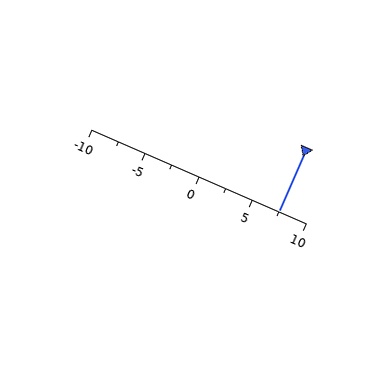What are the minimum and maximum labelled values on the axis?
The axis runs from -10 to 10.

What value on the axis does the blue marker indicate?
The marker indicates approximately 7.5.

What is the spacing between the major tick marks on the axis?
The major ticks are spaced 5 apart.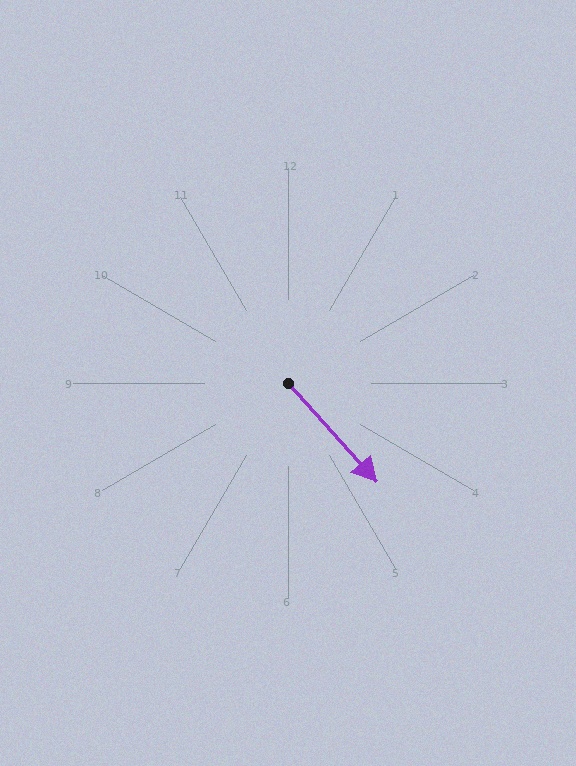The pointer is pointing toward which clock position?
Roughly 5 o'clock.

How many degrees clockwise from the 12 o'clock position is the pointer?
Approximately 138 degrees.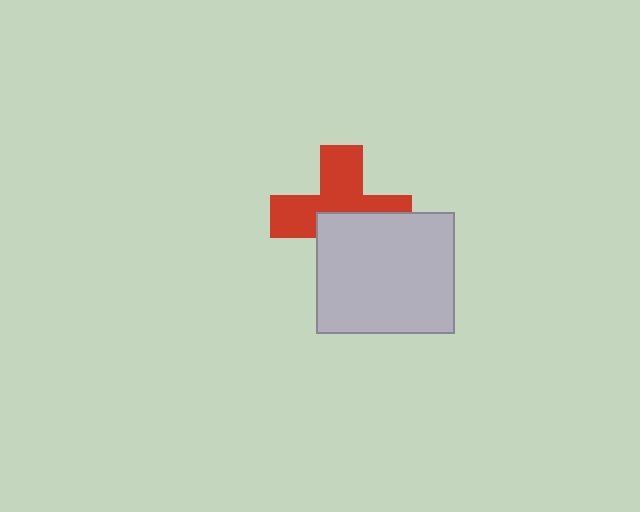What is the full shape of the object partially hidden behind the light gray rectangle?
The partially hidden object is a red cross.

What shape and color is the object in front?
The object in front is a light gray rectangle.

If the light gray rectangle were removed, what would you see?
You would see the complete red cross.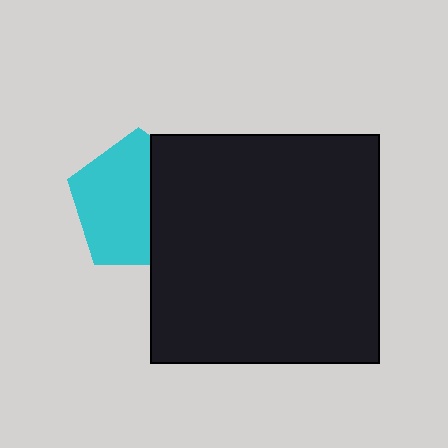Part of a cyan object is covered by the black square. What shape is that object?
It is a pentagon.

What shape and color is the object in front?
The object in front is a black square.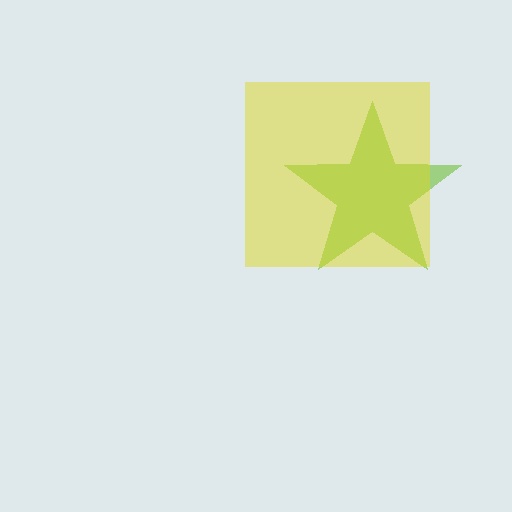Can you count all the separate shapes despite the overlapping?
Yes, there are 2 separate shapes.